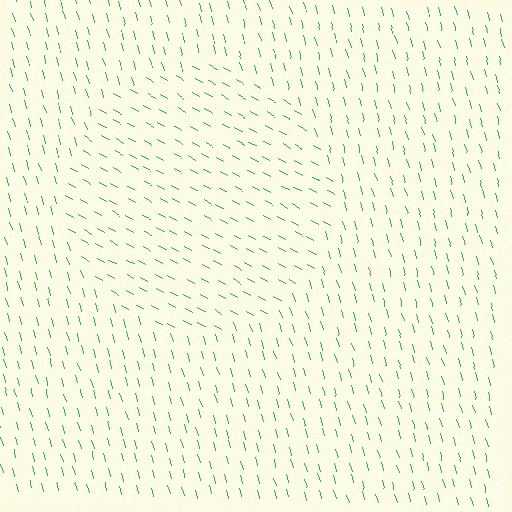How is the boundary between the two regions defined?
The boundary is defined purely by a change in line orientation (approximately 45 degrees difference). All lines are the same color and thickness.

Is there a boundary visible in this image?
Yes, there is a texture boundary formed by a change in line orientation.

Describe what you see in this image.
The image is filled with small green line segments. A circle region in the image has lines oriented differently from the surrounding lines, creating a visible texture boundary.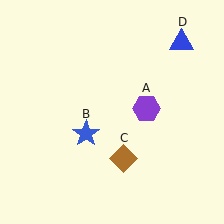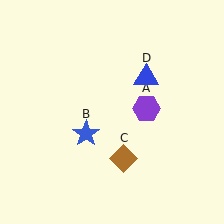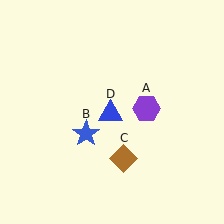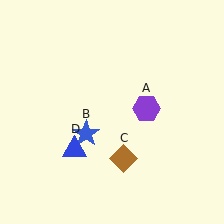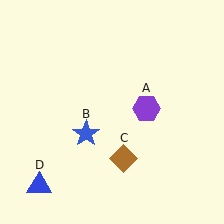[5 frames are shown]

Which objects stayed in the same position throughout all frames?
Purple hexagon (object A) and blue star (object B) and brown diamond (object C) remained stationary.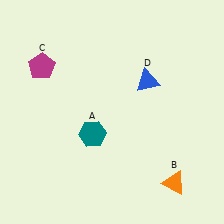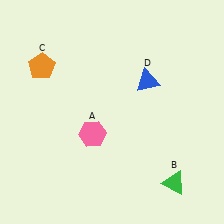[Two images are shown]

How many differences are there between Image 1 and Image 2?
There are 3 differences between the two images.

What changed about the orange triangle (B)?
In Image 1, B is orange. In Image 2, it changed to green.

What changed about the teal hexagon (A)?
In Image 1, A is teal. In Image 2, it changed to pink.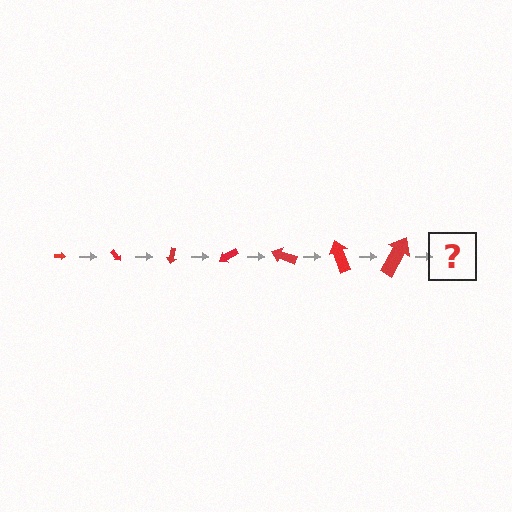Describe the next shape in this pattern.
It should be an arrow, larger than the previous one and rotated 350 degrees from the start.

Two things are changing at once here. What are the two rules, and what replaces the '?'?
The two rules are that the arrow grows larger each step and it rotates 50 degrees each step. The '?' should be an arrow, larger than the previous one and rotated 350 degrees from the start.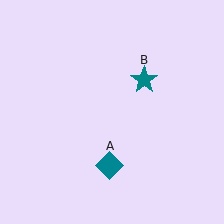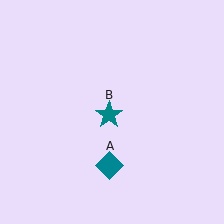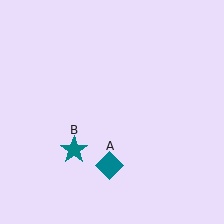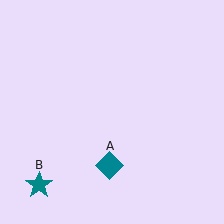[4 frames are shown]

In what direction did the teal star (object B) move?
The teal star (object B) moved down and to the left.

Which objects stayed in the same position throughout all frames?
Teal diamond (object A) remained stationary.